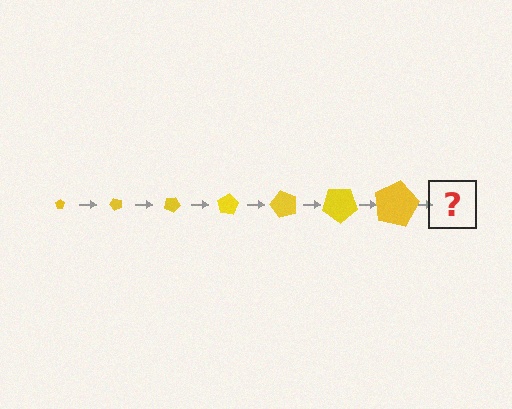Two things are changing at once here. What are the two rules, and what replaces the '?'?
The two rules are that the pentagon grows larger each step and it rotates 50 degrees each step. The '?' should be a pentagon, larger than the previous one and rotated 350 degrees from the start.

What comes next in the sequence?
The next element should be a pentagon, larger than the previous one and rotated 350 degrees from the start.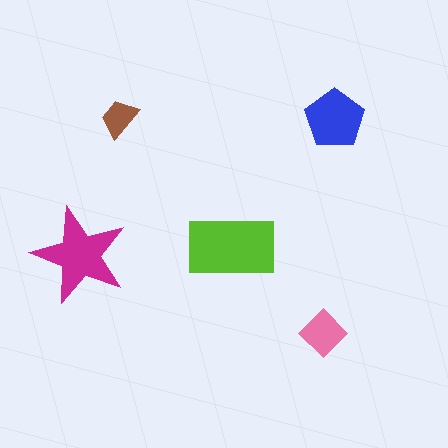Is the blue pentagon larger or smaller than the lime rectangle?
Smaller.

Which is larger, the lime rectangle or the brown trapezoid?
The lime rectangle.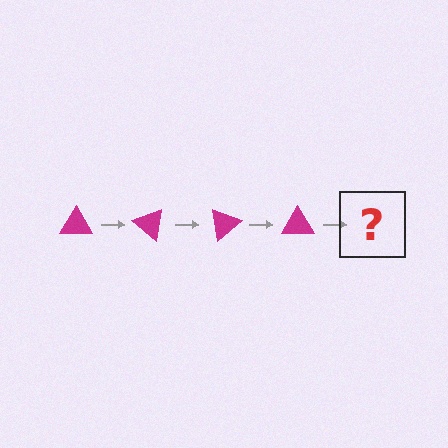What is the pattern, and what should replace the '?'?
The pattern is that the triangle rotates 40 degrees each step. The '?' should be a magenta triangle rotated 160 degrees.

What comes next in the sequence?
The next element should be a magenta triangle rotated 160 degrees.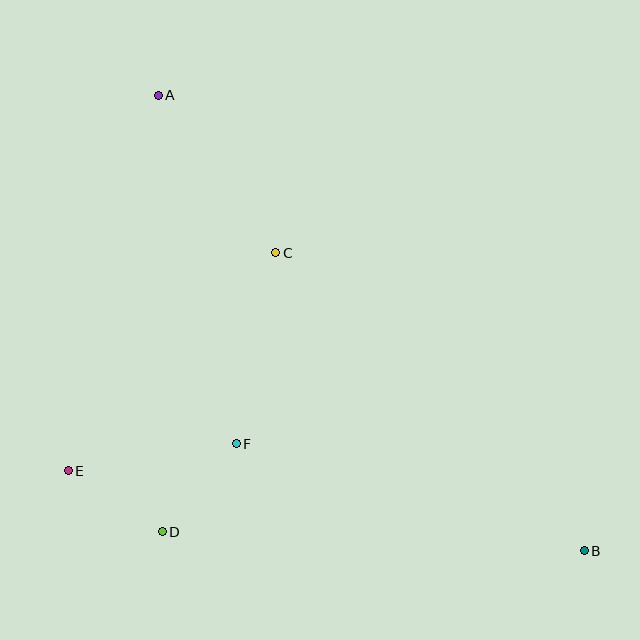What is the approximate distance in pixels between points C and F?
The distance between C and F is approximately 195 pixels.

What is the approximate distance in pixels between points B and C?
The distance between B and C is approximately 429 pixels.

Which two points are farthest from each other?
Points A and B are farthest from each other.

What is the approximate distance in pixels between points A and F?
The distance between A and F is approximately 357 pixels.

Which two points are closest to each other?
Points D and E are closest to each other.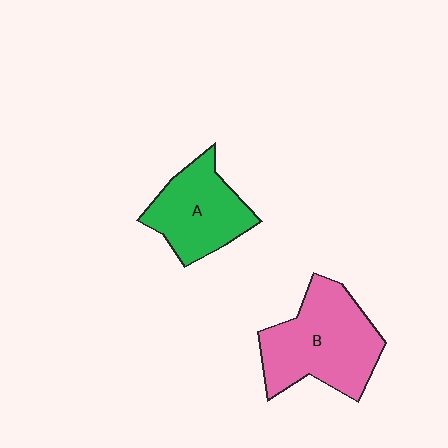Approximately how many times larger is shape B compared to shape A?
Approximately 1.3 times.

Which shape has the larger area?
Shape B (pink).